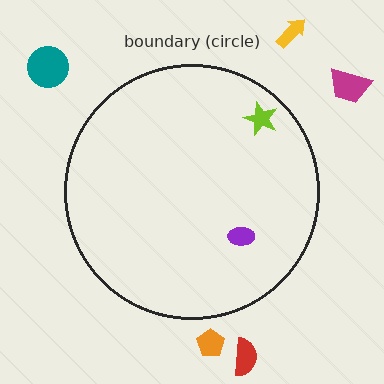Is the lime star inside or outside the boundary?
Inside.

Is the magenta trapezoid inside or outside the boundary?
Outside.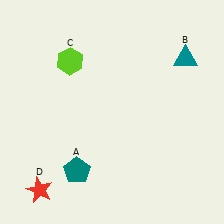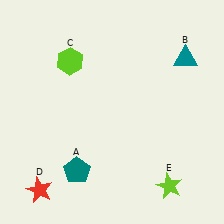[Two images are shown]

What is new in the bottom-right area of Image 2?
A lime star (E) was added in the bottom-right area of Image 2.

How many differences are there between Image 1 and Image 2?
There is 1 difference between the two images.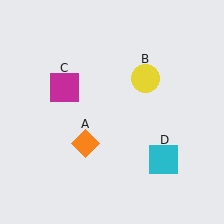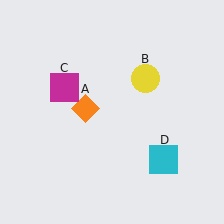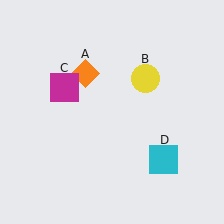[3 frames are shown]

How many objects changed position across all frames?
1 object changed position: orange diamond (object A).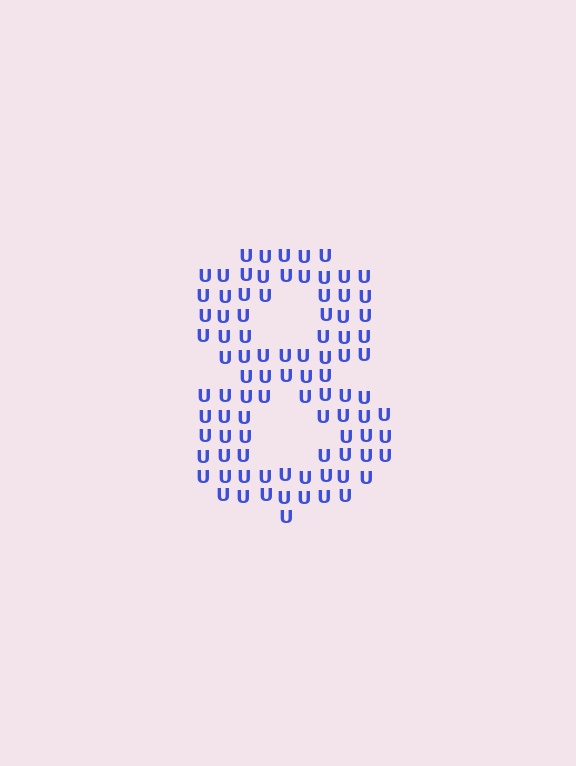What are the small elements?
The small elements are letter U's.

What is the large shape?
The large shape is the digit 8.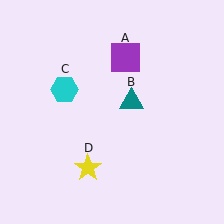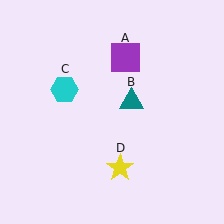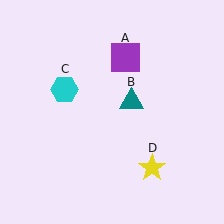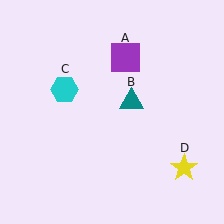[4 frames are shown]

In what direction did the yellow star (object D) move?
The yellow star (object D) moved right.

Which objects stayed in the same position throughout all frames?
Purple square (object A) and teal triangle (object B) and cyan hexagon (object C) remained stationary.